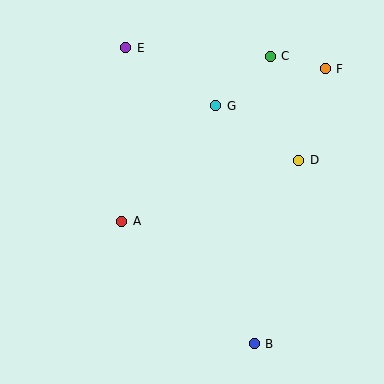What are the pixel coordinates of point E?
Point E is at (126, 48).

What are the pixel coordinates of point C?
Point C is at (270, 56).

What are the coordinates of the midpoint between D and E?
The midpoint between D and E is at (212, 104).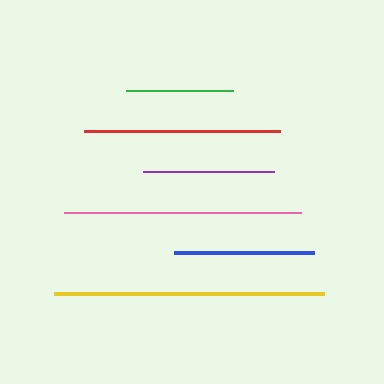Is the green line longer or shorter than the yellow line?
The yellow line is longer than the green line.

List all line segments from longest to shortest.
From longest to shortest: yellow, pink, red, blue, purple, green.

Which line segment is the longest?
The yellow line is the longest at approximately 270 pixels.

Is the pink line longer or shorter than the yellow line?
The yellow line is longer than the pink line.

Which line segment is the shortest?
The green line is the shortest at approximately 106 pixels.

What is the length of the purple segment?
The purple segment is approximately 131 pixels long.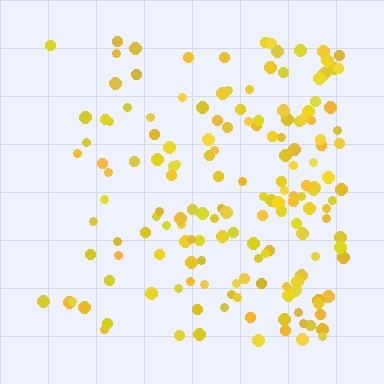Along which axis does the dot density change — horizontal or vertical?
Horizontal.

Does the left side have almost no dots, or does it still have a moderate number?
Still a moderate number, just noticeably fewer than the right.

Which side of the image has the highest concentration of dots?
The right.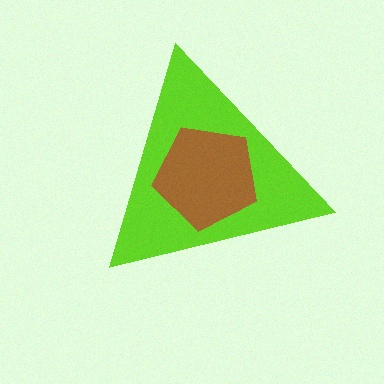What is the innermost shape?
The brown pentagon.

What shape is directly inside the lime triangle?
The brown pentagon.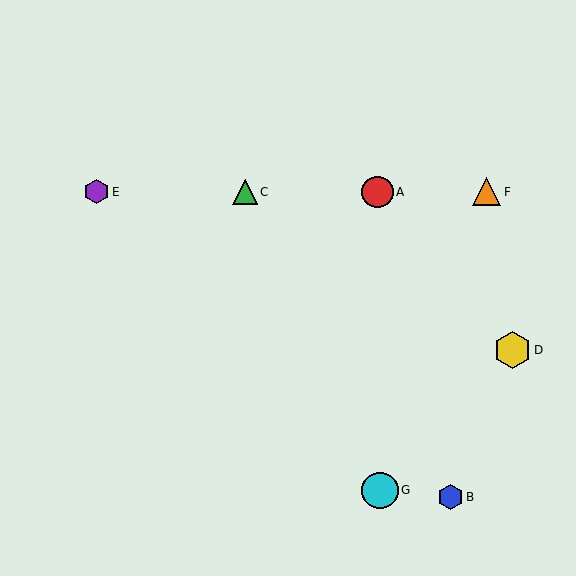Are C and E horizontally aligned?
Yes, both are at y≈192.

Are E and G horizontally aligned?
No, E is at y≈192 and G is at y≈490.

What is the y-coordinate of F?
Object F is at y≈192.